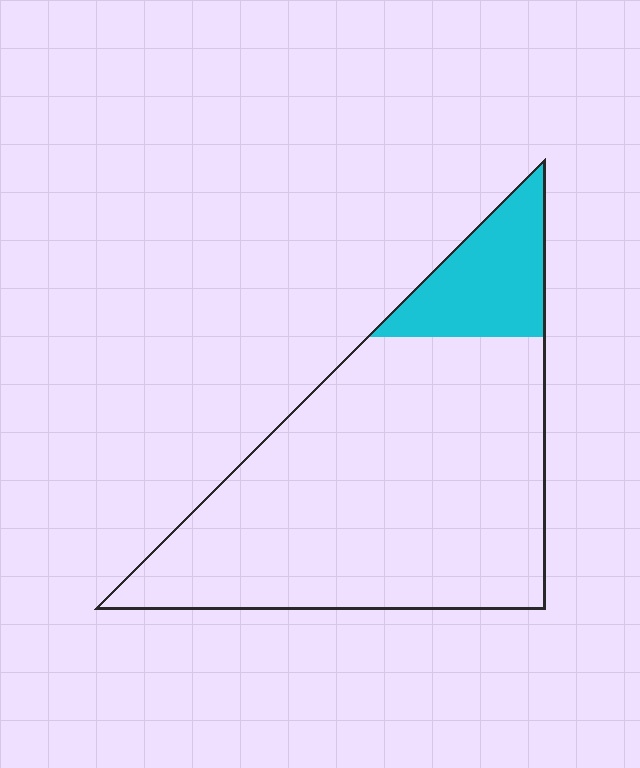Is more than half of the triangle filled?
No.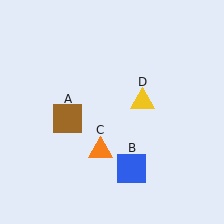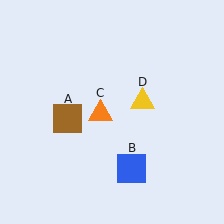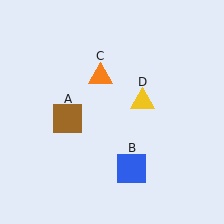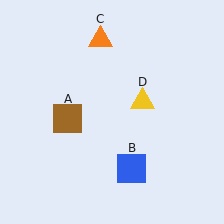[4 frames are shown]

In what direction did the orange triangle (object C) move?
The orange triangle (object C) moved up.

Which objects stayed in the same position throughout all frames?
Brown square (object A) and blue square (object B) and yellow triangle (object D) remained stationary.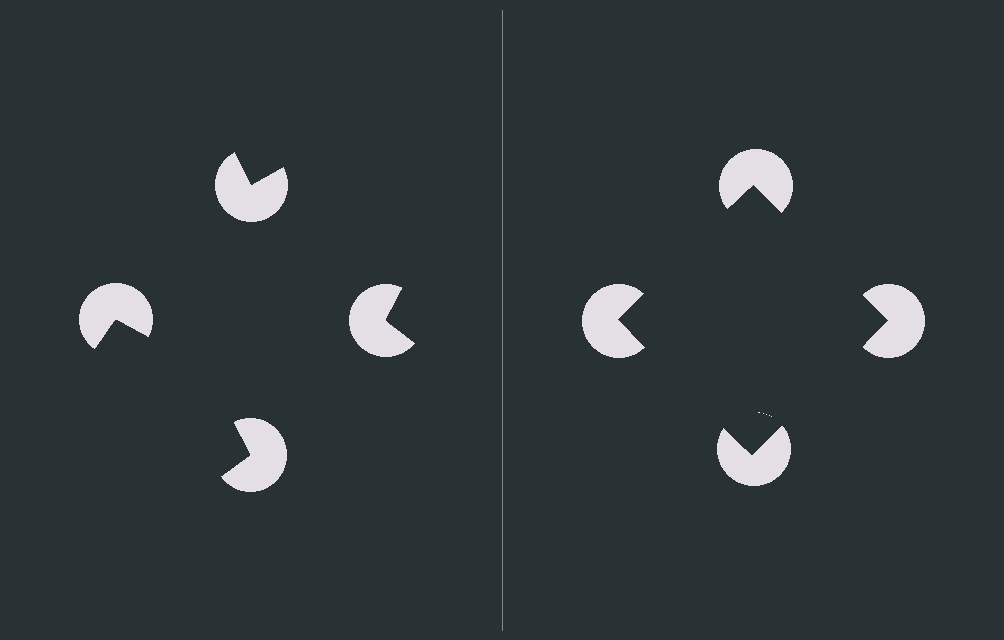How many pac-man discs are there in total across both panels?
8 — 4 on each side.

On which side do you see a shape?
An illusory square appears on the right side. On the left side the wedge cuts are rotated, so no coherent shape forms.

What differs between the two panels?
The pac-man discs are positioned identically on both sides; only the wedge orientations differ. On the right they align to a square; on the left they are misaligned.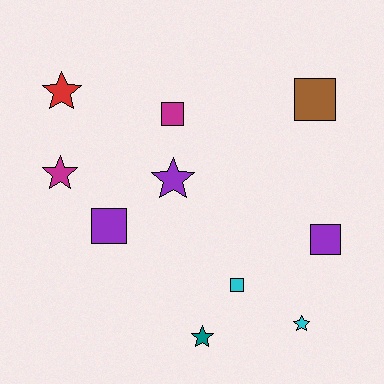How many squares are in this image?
There are 5 squares.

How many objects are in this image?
There are 10 objects.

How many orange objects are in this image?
There are no orange objects.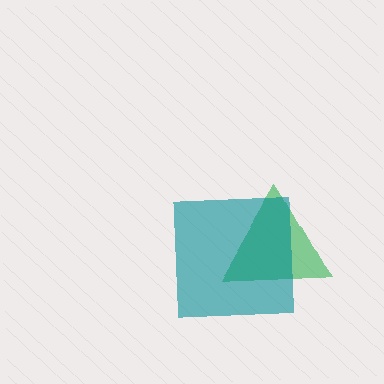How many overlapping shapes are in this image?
There are 2 overlapping shapes in the image.